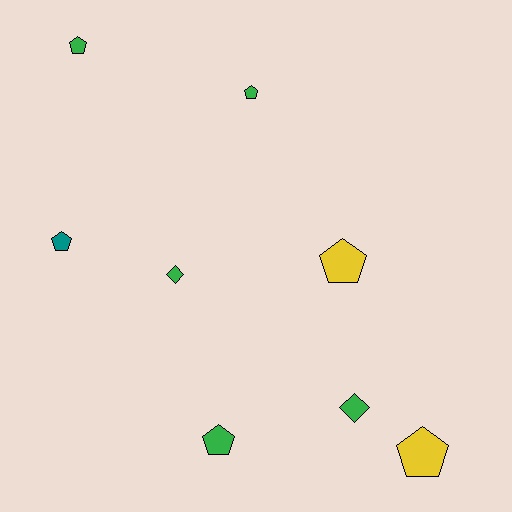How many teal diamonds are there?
There are no teal diamonds.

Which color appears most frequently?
Green, with 5 objects.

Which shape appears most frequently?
Pentagon, with 6 objects.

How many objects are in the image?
There are 8 objects.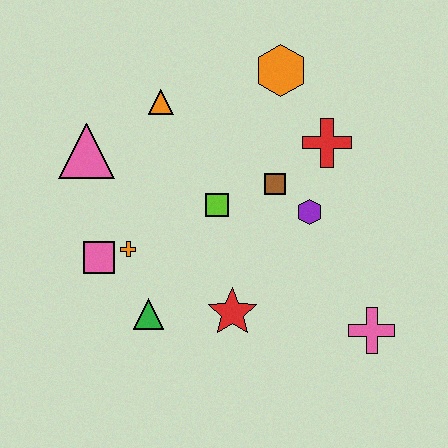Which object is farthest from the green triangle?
The orange hexagon is farthest from the green triangle.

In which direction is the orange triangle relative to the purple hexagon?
The orange triangle is to the left of the purple hexagon.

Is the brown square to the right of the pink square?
Yes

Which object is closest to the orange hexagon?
The red cross is closest to the orange hexagon.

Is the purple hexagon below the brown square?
Yes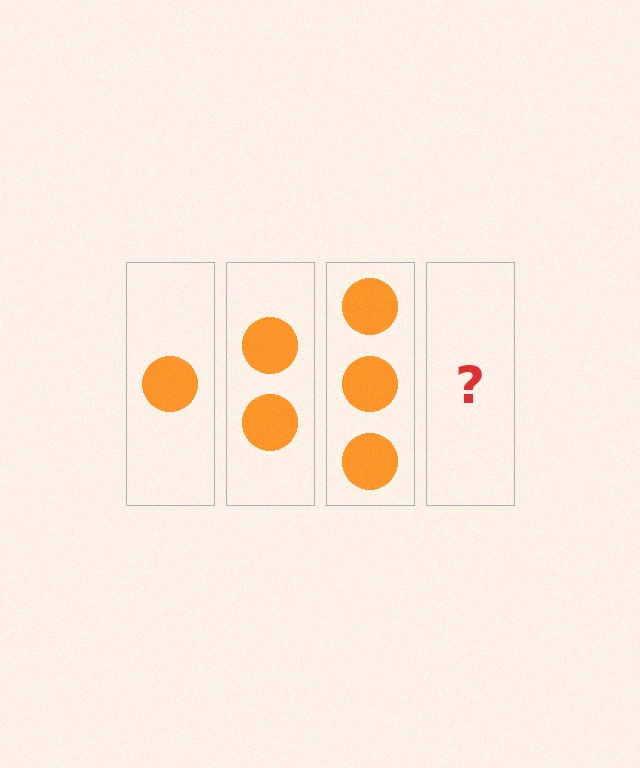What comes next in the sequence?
The next element should be 4 circles.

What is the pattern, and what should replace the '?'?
The pattern is that each step adds one more circle. The '?' should be 4 circles.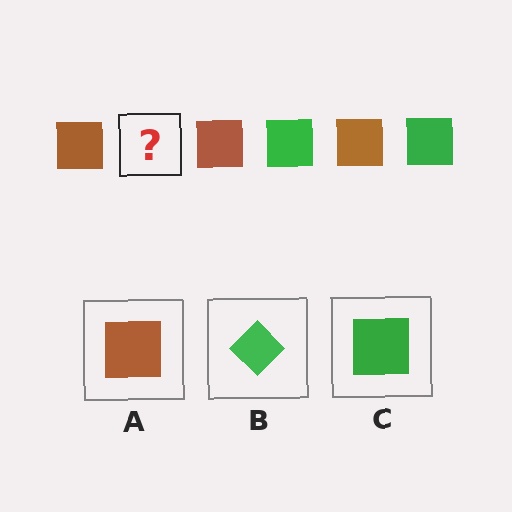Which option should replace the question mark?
Option C.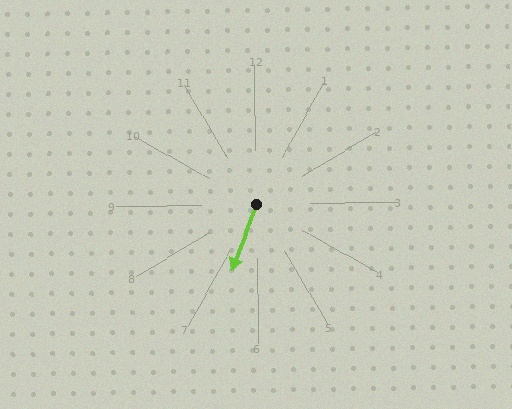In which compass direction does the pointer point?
South.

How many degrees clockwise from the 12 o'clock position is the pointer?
Approximately 201 degrees.